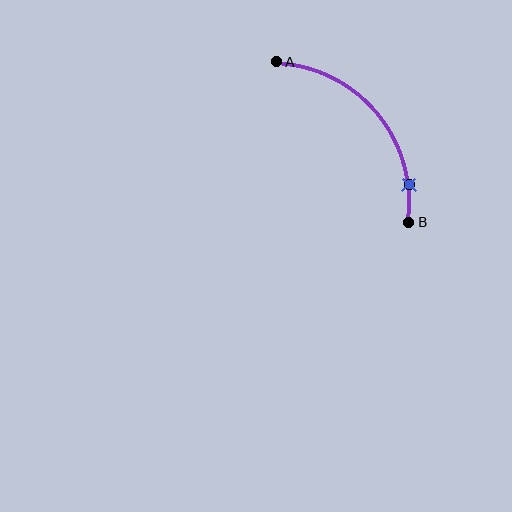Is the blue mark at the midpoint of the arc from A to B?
No. The blue mark lies on the arc but is closer to endpoint B. The arc midpoint would be at the point on the curve equidistant along the arc from both A and B.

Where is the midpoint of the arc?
The arc midpoint is the point on the curve farthest from the straight line joining A and B. It sits above and to the right of that line.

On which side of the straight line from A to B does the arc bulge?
The arc bulges above and to the right of the straight line connecting A and B.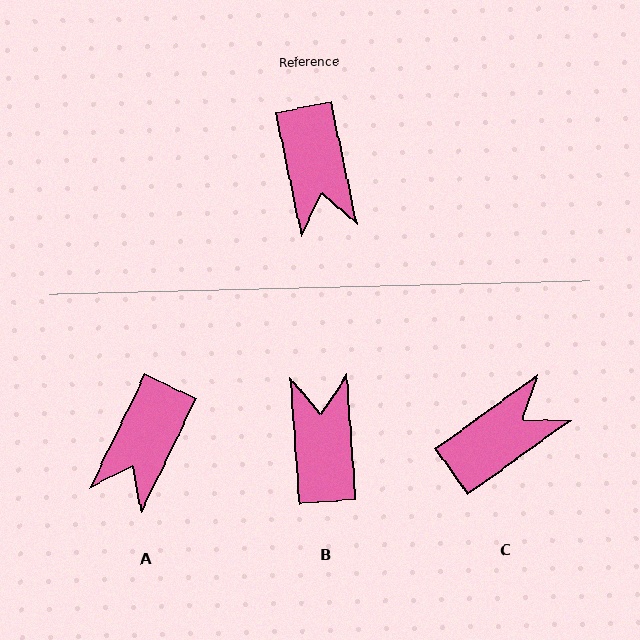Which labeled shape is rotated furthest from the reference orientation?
B, about 172 degrees away.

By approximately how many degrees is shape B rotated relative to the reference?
Approximately 172 degrees counter-clockwise.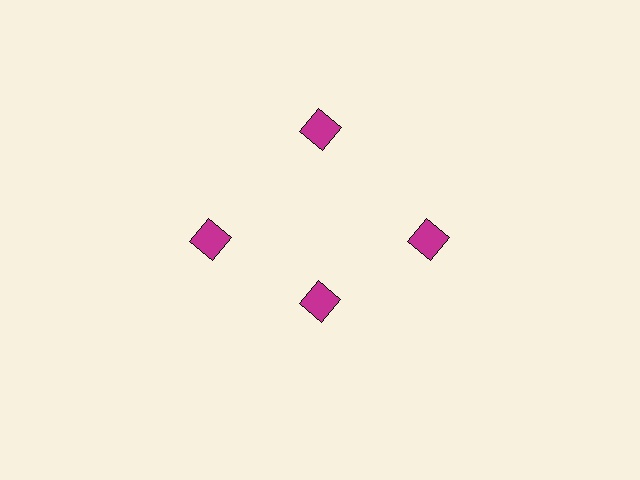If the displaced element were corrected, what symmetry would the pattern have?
It would have 4-fold rotational symmetry — the pattern would map onto itself every 90 degrees.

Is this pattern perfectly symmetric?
No. The 4 magenta diamonds are arranged in a ring, but one element near the 6 o'clock position is pulled inward toward the center, breaking the 4-fold rotational symmetry.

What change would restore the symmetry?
The symmetry would be restored by moving it outward, back onto the ring so that all 4 diamonds sit at equal angles and equal distance from the center.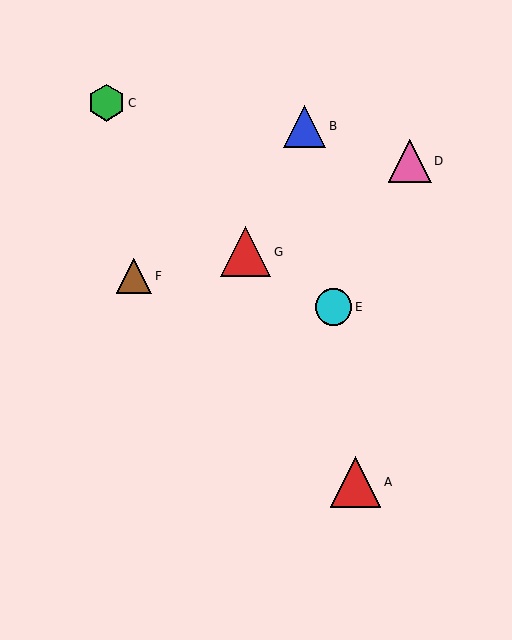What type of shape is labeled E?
Shape E is a cyan circle.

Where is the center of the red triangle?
The center of the red triangle is at (355, 482).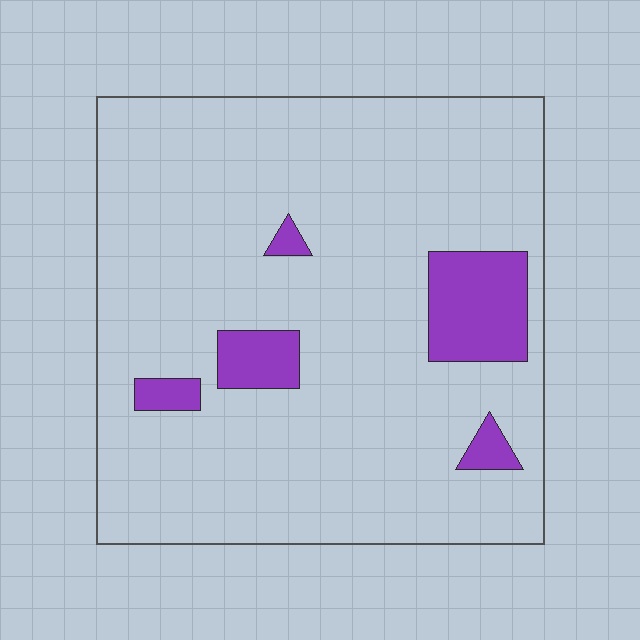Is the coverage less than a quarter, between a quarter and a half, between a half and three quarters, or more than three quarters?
Less than a quarter.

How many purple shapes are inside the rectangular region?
5.